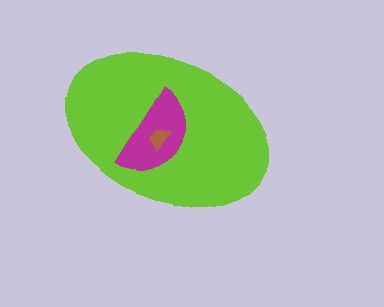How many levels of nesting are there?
3.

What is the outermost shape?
The lime ellipse.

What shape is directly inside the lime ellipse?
The magenta semicircle.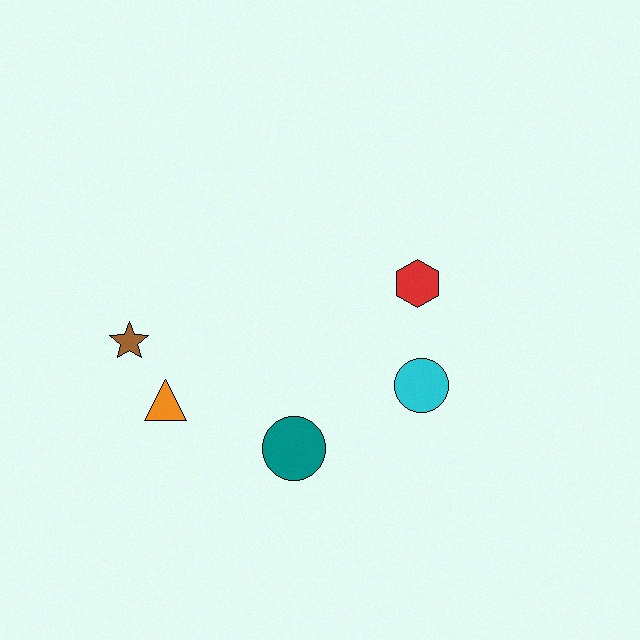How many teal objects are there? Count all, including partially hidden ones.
There is 1 teal object.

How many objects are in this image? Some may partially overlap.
There are 5 objects.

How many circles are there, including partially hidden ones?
There are 2 circles.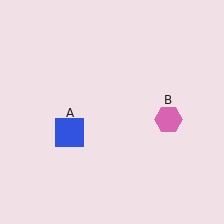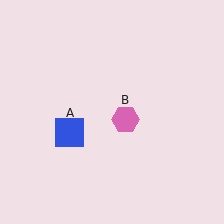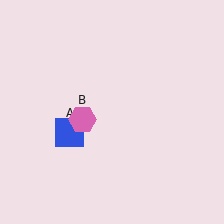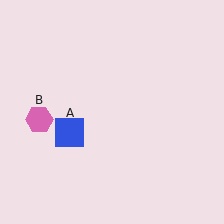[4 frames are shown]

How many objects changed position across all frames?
1 object changed position: pink hexagon (object B).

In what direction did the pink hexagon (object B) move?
The pink hexagon (object B) moved left.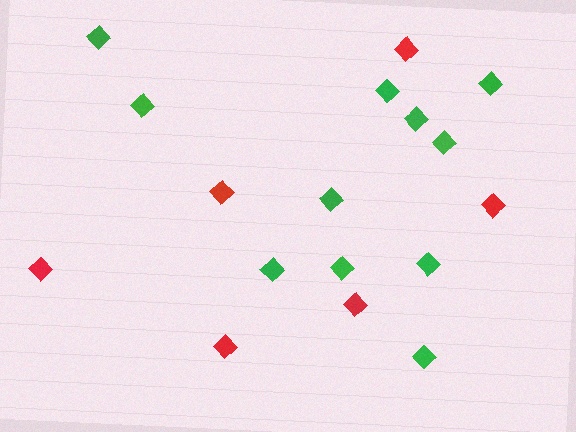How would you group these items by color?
There are 2 groups: one group of green diamonds (11) and one group of red diamonds (6).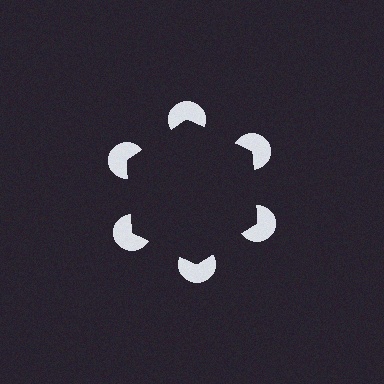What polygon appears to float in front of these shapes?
An illusory hexagon — its edges are inferred from the aligned wedge cuts in the pac-man discs, not physically drawn.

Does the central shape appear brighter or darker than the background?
It typically appears slightly darker than the background, even though no actual brightness change is drawn.